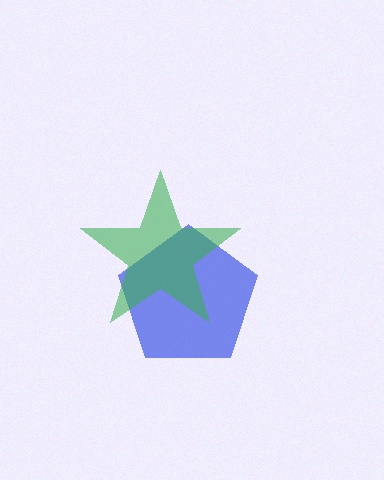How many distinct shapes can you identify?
There are 2 distinct shapes: a blue pentagon, a green star.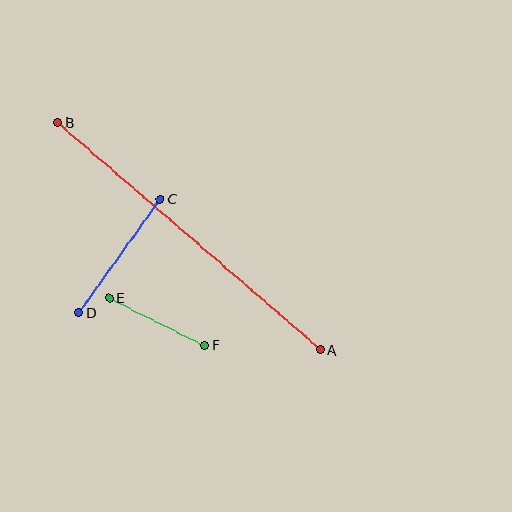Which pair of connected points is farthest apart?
Points A and B are farthest apart.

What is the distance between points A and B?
The distance is approximately 348 pixels.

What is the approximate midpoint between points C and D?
The midpoint is at approximately (120, 256) pixels.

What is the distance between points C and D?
The distance is approximately 139 pixels.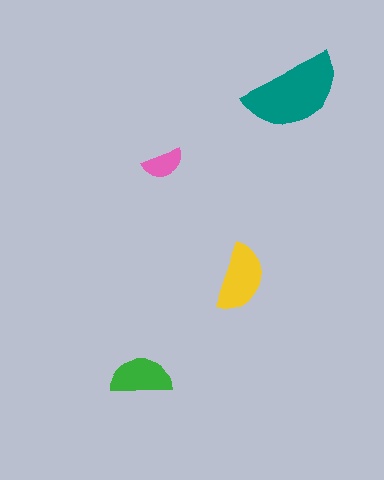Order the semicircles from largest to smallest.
the teal one, the yellow one, the green one, the pink one.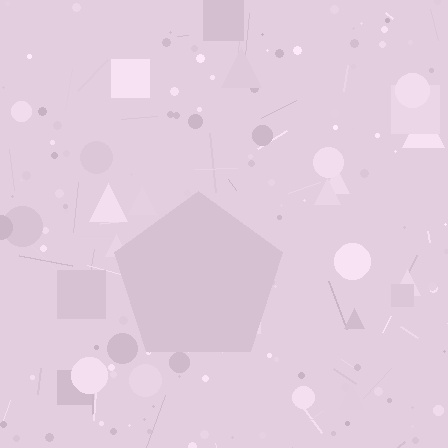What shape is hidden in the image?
A pentagon is hidden in the image.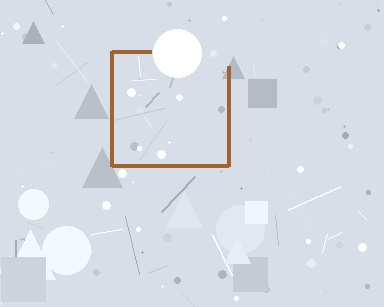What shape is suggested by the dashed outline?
The dashed outline suggests a square.